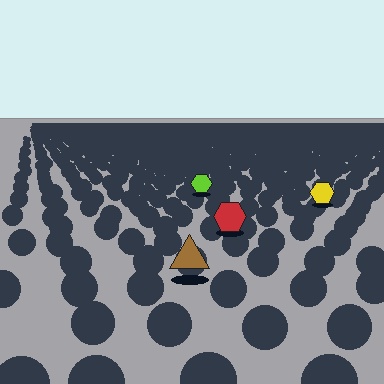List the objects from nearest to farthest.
From nearest to farthest: the brown triangle, the red hexagon, the yellow hexagon, the lime hexagon.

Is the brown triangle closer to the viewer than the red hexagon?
Yes. The brown triangle is closer — you can tell from the texture gradient: the ground texture is coarser near it.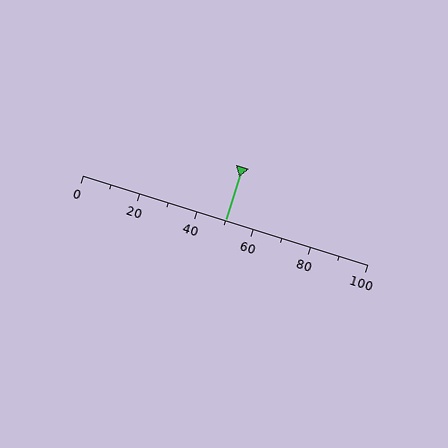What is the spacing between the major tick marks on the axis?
The major ticks are spaced 20 apart.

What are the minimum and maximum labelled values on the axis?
The axis runs from 0 to 100.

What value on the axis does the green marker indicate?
The marker indicates approximately 50.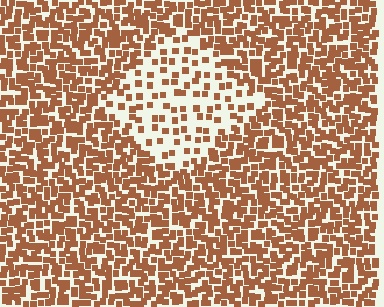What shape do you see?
I see a diamond.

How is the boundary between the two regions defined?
The boundary is defined by a change in element density (approximately 2.5x ratio). All elements are the same color, size, and shape.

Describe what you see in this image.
The image contains small brown elements arranged at two different densities. A diamond-shaped region is visible where the elements are less densely packed than the surrounding area.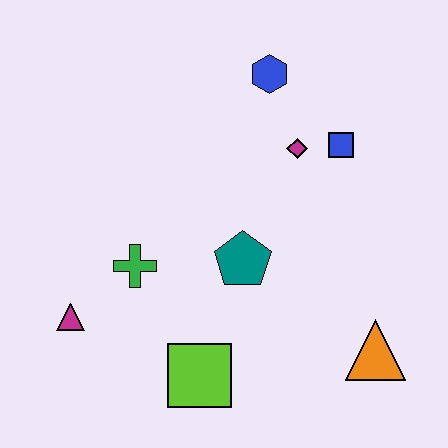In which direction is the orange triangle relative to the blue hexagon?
The orange triangle is below the blue hexagon.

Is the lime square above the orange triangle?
No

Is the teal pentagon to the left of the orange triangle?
Yes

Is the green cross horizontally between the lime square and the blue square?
No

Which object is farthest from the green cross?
The orange triangle is farthest from the green cross.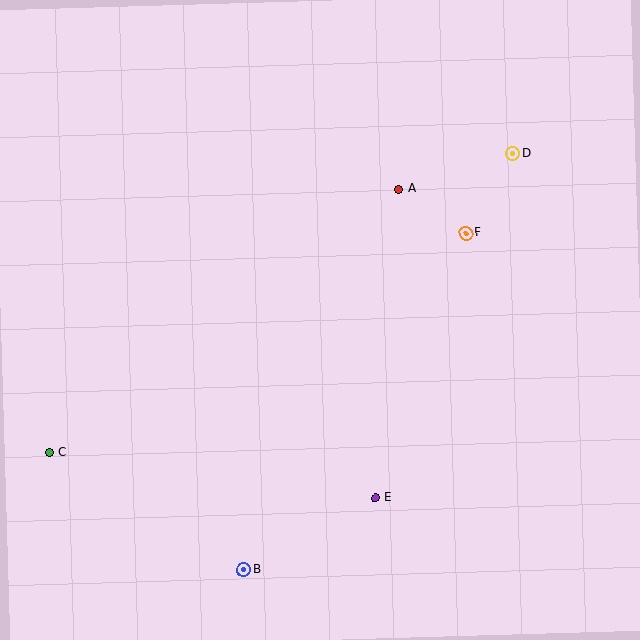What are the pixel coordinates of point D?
Point D is at (513, 154).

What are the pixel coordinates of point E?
Point E is at (376, 498).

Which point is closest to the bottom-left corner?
Point C is closest to the bottom-left corner.